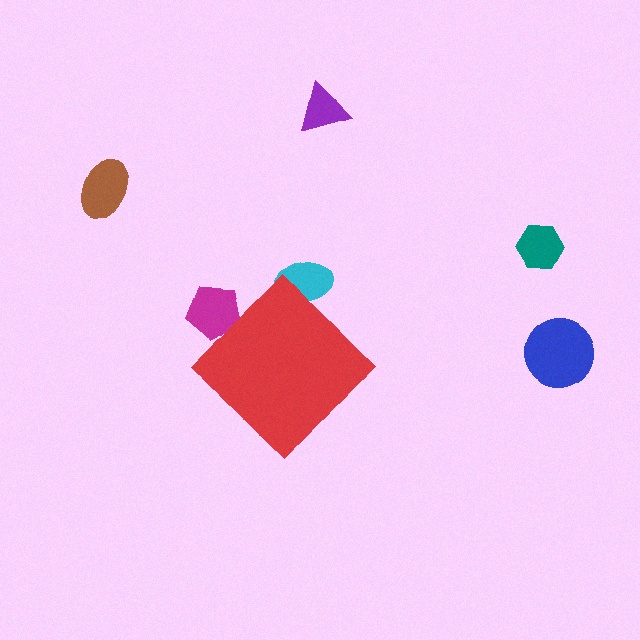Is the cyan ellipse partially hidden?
Yes, the cyan ellipse is partially hidden behind the red diamond.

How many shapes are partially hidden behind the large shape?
2 shapes are partially hidden.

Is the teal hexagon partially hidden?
No, the teal hexagon is fully visible.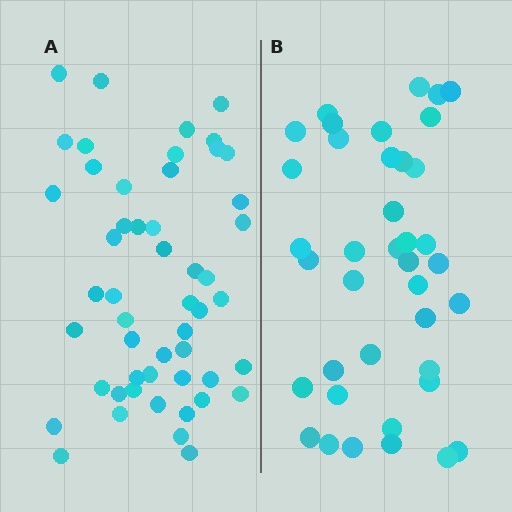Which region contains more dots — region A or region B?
Region A (the left region) has more dots.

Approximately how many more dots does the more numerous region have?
Region A has roughly 12 or so more dots than region B.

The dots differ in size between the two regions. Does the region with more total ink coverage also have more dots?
No. Region B has more total ink coverage because its dots are larger, but region A actually contains more individual dots. Total area can be misleading — the number of items is what matters here.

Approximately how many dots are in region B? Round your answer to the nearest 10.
About 40 dots. (The exact count is 39, which rounds to 40.)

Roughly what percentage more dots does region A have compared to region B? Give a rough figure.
About 30% more.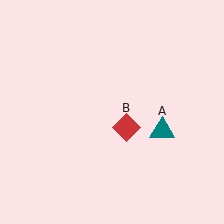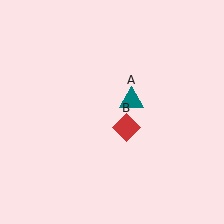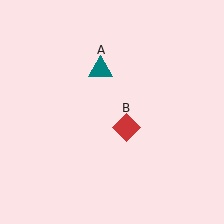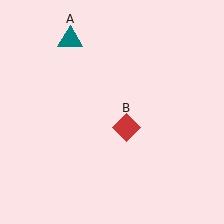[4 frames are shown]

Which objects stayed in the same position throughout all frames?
Red diamond (object B) remained stationary.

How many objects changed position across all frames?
1 object changed position: teal triangle (object A).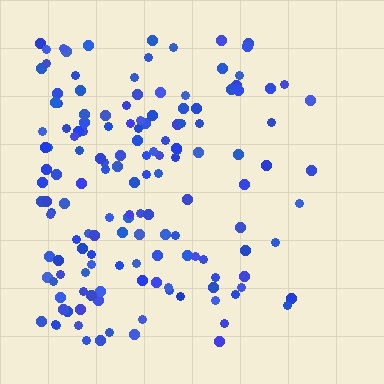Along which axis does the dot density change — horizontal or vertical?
Horizontal.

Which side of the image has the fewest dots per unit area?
The right.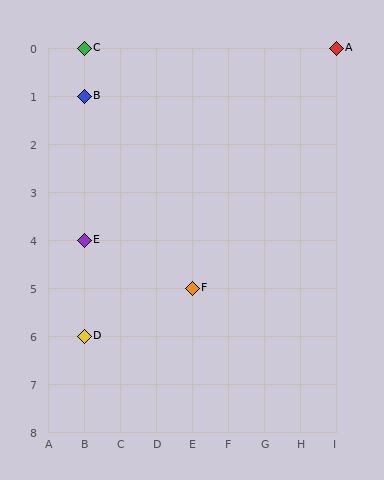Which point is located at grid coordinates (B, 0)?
Point C is at (B, 0).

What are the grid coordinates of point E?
Point E is at grid coordinates (B, 4).